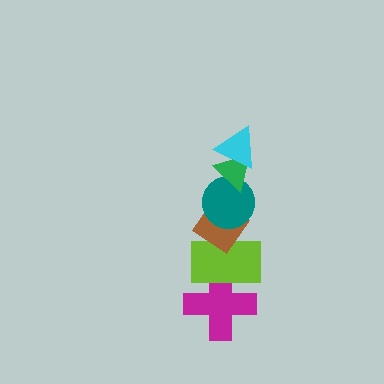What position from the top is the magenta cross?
The magenta cross is 6th from the top.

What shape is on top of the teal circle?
The green triangle is on top of the teal circle.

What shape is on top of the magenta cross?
The lime rectangle is on top of the magenta cross.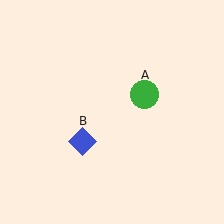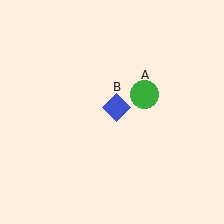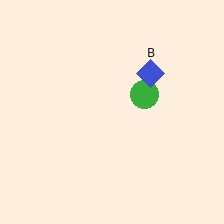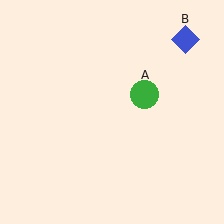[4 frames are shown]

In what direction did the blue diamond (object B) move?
The blue diamond (object B) moved up and to the right.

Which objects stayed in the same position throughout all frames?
Green circle (object A) remained stationary.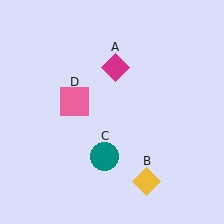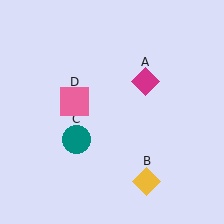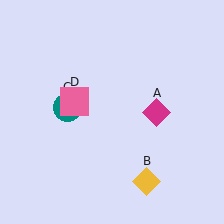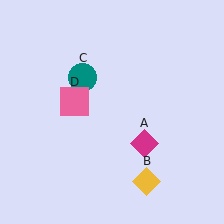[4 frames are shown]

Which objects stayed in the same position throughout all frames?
Yellow diamond (object B) and pink square (object D) remained stationary.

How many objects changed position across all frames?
2 objects changed position: magenta diamond (object A), teal circle (object C).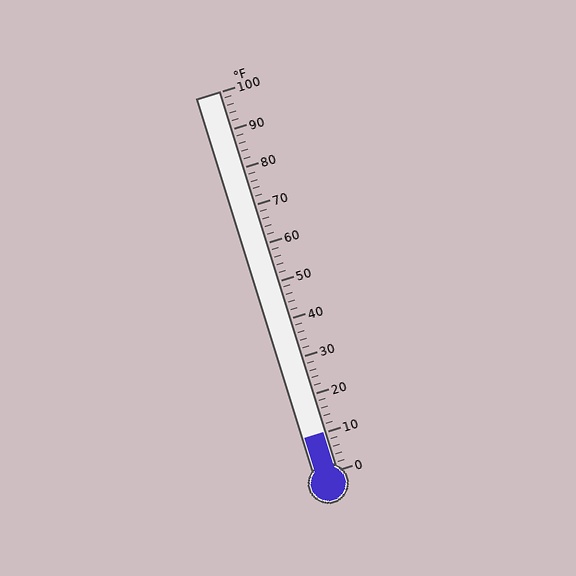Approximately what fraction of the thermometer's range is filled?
The thermometer is filled to approximately 10% of its range.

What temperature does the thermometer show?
The thermometer shows approximately 10°F.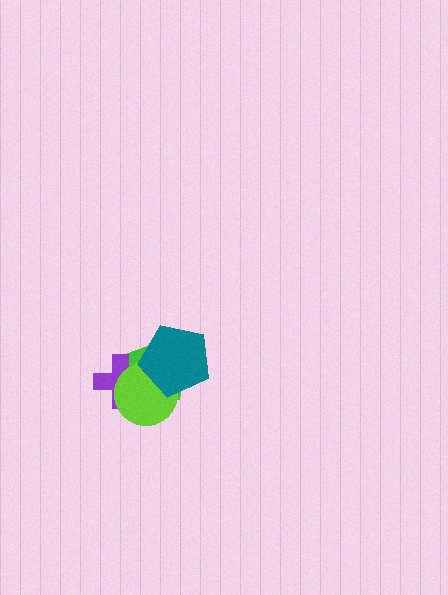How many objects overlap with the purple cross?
2 objects overlap with the purple cross.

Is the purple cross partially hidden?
Yes, it is partially covered by another shape.